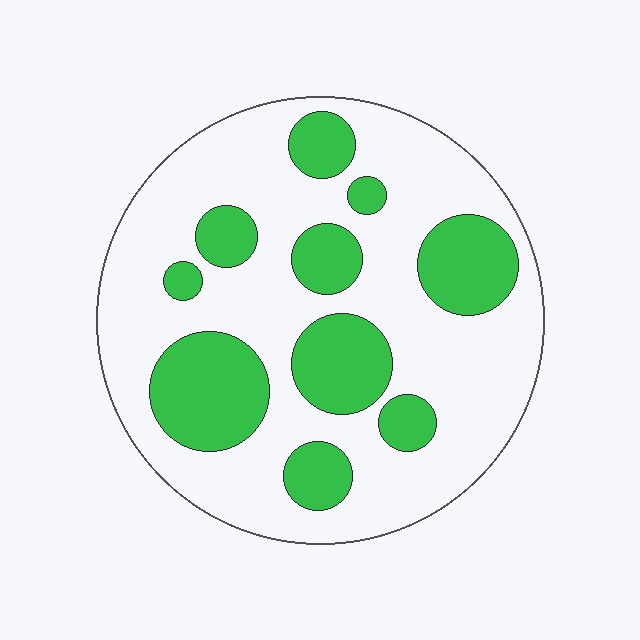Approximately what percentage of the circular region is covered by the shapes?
Approximately 30%.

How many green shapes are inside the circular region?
10.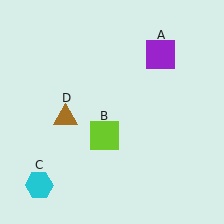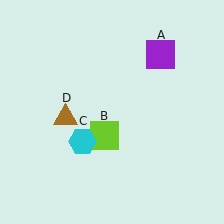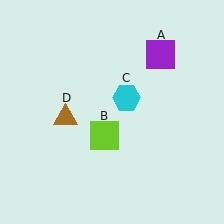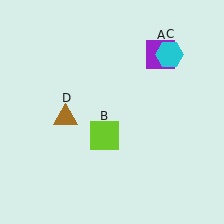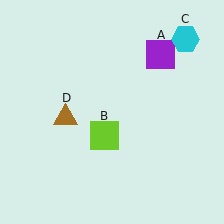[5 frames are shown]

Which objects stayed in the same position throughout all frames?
Purple square (object A) and lime square (object B) and brown triangle (object D) remained stationary.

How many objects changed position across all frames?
1 object changed position: cyan hexagon (object C).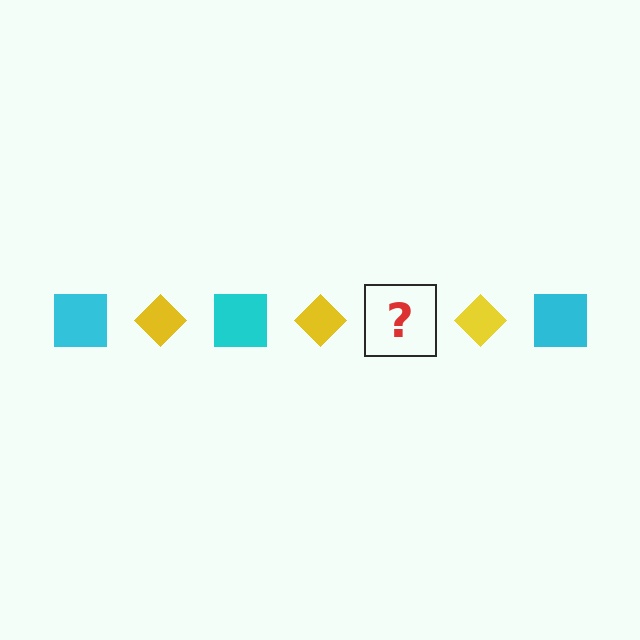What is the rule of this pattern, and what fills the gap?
The rule is that the pattern alternates between cyan square and yellow diamond. The gap should be filled with a cyan square.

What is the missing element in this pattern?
The missing element is a cyan square.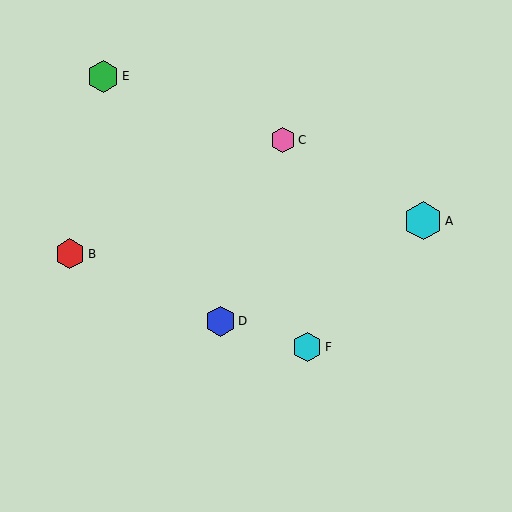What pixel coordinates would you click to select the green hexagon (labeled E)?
Click at (103, 76) to select the green hexagon E.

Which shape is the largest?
The cyan hexagon (labeled A) is the largest.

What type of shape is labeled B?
Shape B is a red hexagon.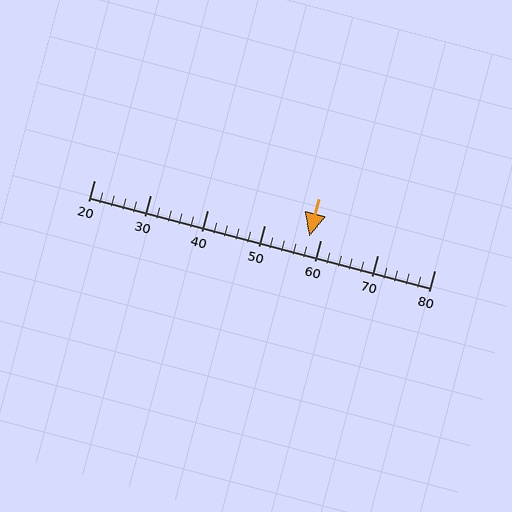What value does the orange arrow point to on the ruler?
The orange arrow points to approximately 58.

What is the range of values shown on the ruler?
The ruler shows values from 20 to 80.